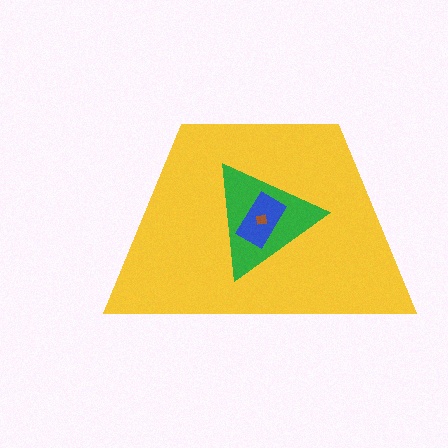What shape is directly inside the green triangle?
The blue rectangle.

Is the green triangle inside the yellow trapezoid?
Yes.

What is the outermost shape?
The yellow trapezoid.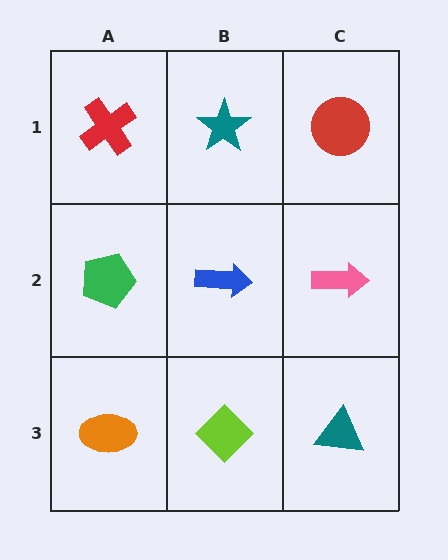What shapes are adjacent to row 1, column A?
A green pentagon (row 2, column A), a teal star (row 1, column B).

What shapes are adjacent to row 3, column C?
A pink arrow (row 2, column C), a lime diamond (row 3, column B).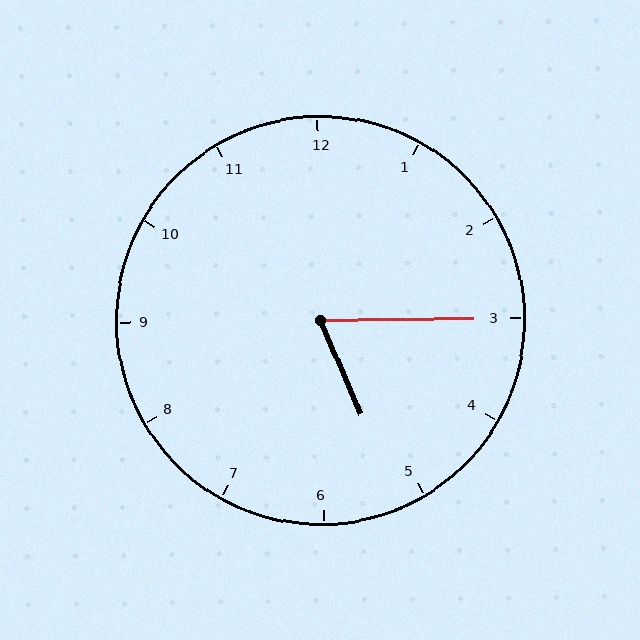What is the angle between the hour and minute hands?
Approximately 68 degrees.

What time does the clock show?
5:15.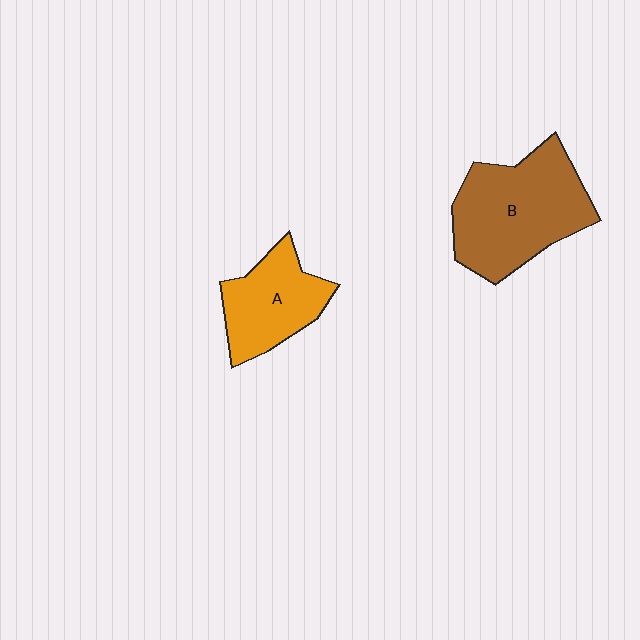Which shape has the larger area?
Shape B (brown).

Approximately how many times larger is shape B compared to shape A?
Approximately 1.6 times.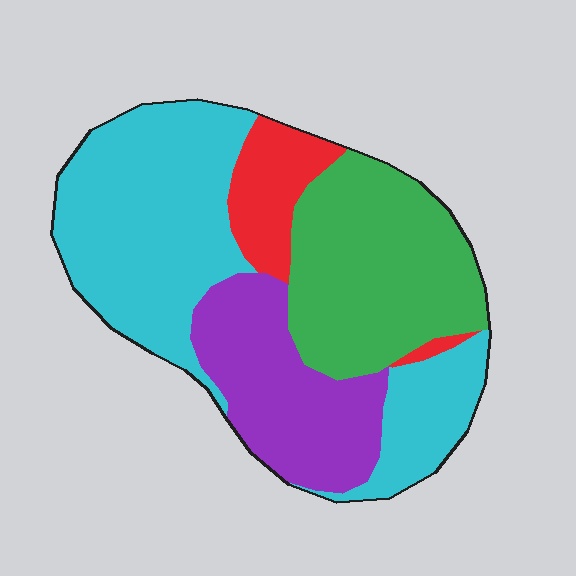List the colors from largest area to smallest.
From largest to smallest: cyan, green, purple, red.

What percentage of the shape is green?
Green covers roughly 30% of the shape.